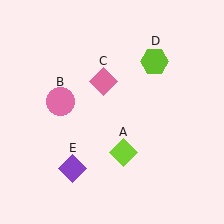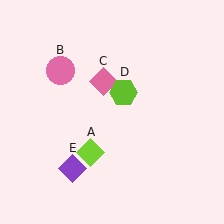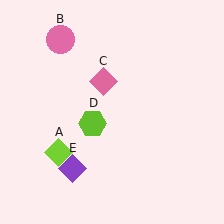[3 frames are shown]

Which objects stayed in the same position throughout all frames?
Pink diamond (object C) and purple diamond (object E) remained stationary.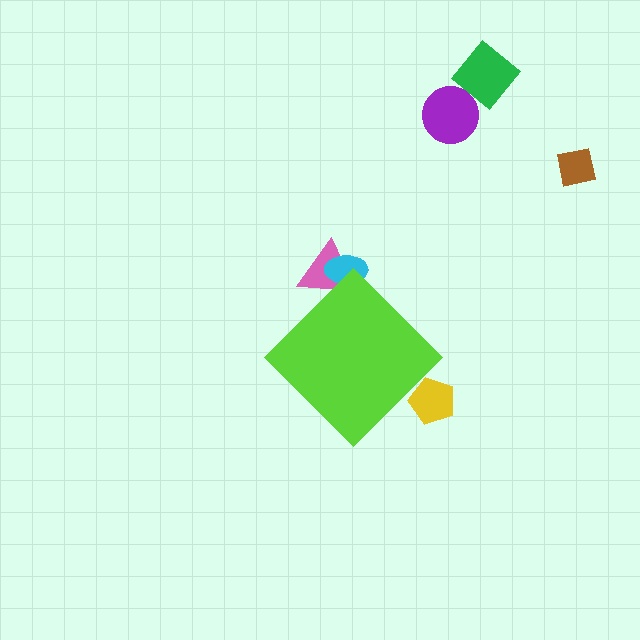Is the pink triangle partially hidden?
Yes, the pink triangle is partially hidden behind the lime diamond.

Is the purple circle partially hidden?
No, the purple circle is fully visible.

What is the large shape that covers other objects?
A lime diamond.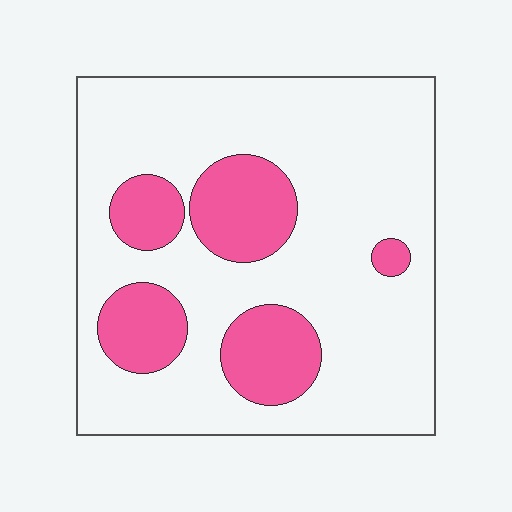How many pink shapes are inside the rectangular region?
5.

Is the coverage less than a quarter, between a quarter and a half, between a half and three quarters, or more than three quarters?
Less than a quarter.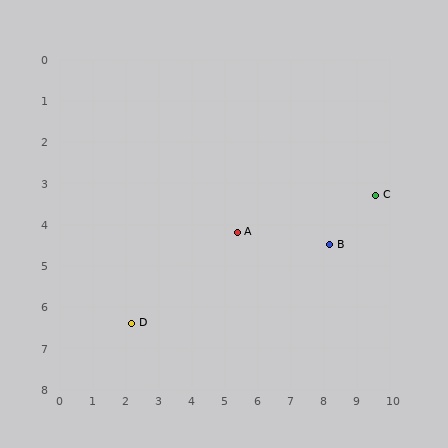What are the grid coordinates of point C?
Point C is at approximately (9.6, 3.3).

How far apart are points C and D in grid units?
Points C and D are about 8.0 grid units apart.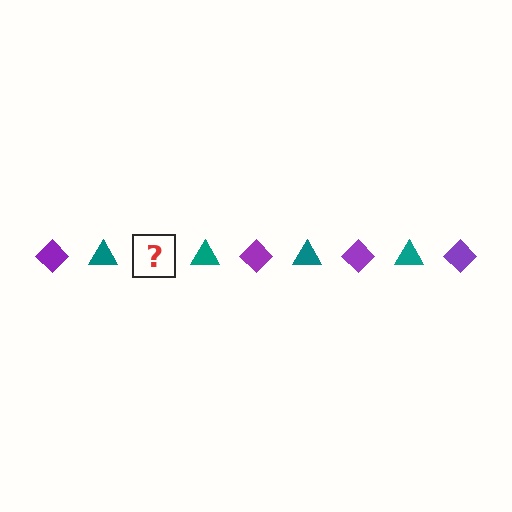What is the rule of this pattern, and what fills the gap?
The rule is that the pattern alternates between purple diamond and teal triangle. The gap should be filled with a purple diamond.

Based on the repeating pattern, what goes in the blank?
The blank should be a purple diamond.